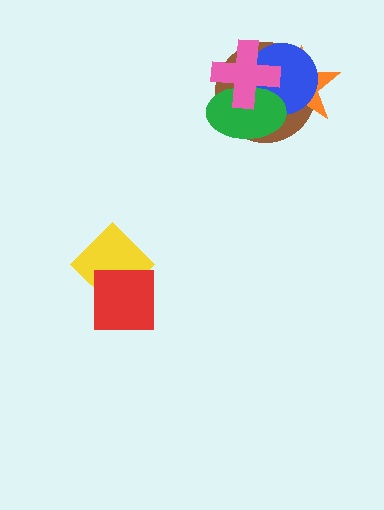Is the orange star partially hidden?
Yes, it is partially covered by another shape.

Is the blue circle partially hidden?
Yes, it is partially covered by another shape.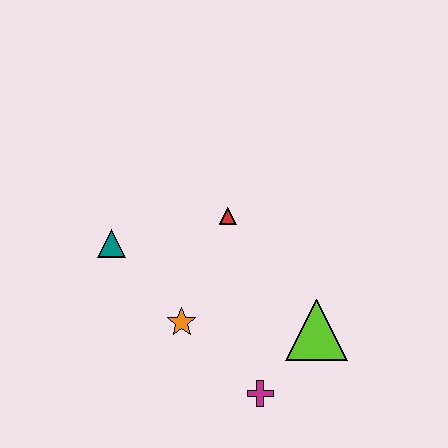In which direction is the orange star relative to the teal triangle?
The orange star is below the teal triangle.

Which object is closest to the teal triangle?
The orange star is closest to the teal triangle.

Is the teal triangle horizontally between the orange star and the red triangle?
No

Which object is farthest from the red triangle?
The magenta cross is farthest from the red triangle.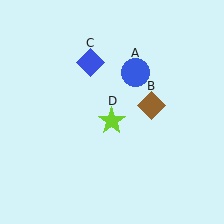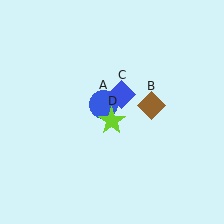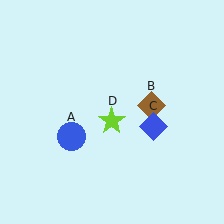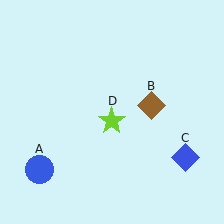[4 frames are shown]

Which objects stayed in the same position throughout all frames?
Brown diamond (object B) and lime star (object D) remained stationary.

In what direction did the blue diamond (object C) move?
The blue diamond (object C) moved down and to the right.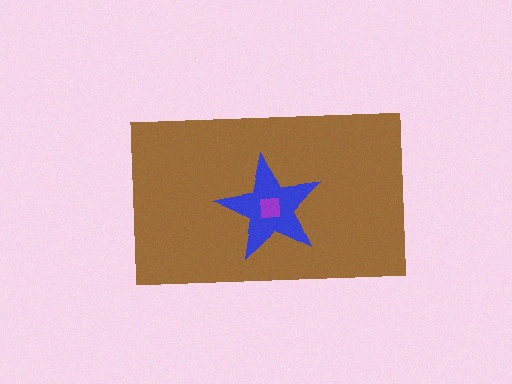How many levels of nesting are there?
3.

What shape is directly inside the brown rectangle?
The blue star.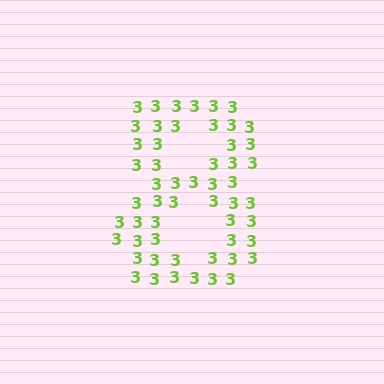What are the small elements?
The small elements are digit 3's.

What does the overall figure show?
The overall figure shows the digit 8.